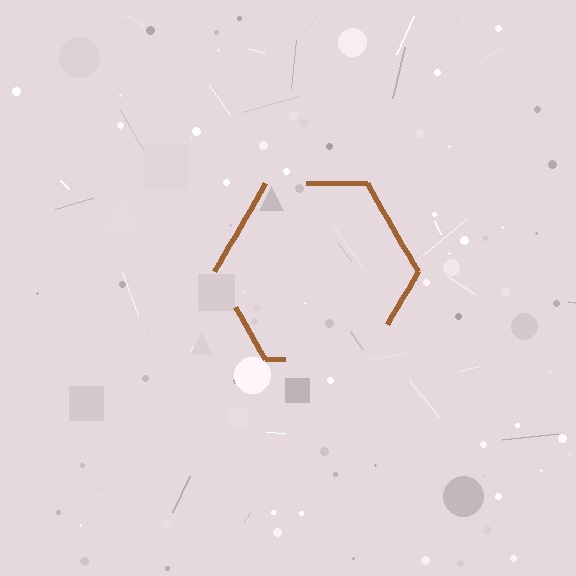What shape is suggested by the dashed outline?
The dashed outline suggests a hexagon.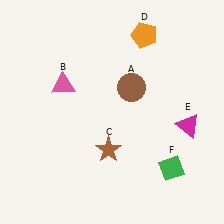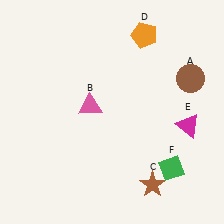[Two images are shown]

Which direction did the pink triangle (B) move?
The pink triangle (B) moved right.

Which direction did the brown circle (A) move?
The brown circle (A) moved right.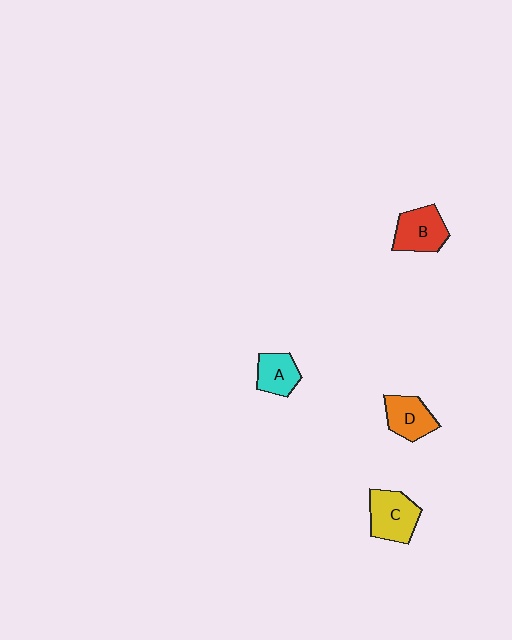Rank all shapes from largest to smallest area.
From largest to smallest: C (yellow), B (red), D (orange), A (cyan).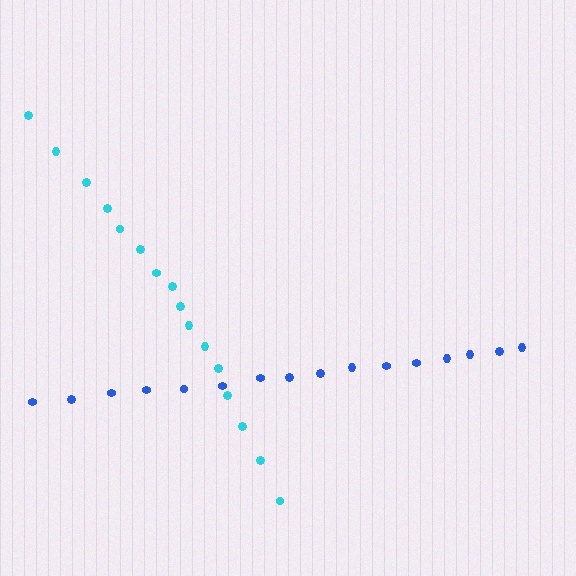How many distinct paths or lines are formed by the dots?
There are 2 distinct paths.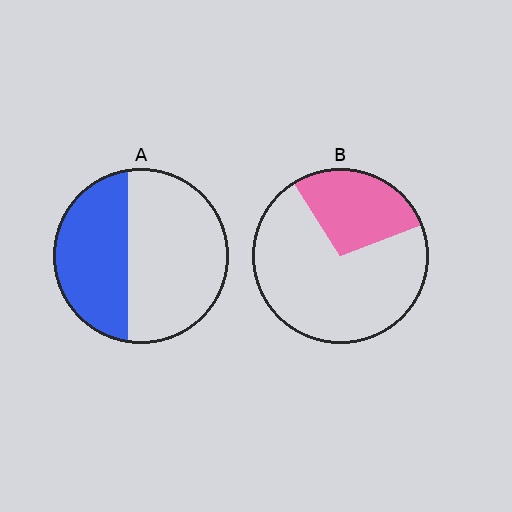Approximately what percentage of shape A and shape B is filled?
A is approximately 40% and B is approximately 30%.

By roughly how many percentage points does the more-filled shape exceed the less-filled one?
By roughly 10 percentage points (A over B).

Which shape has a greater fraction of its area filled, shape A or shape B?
Shape A.